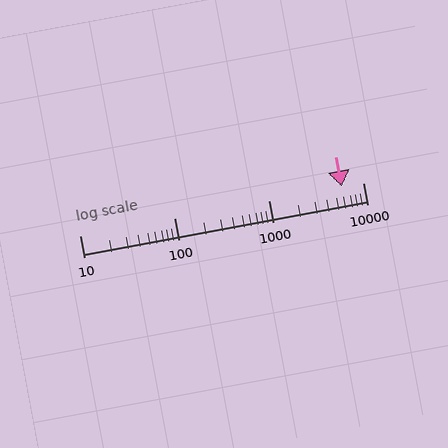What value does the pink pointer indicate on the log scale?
The pointer indicates approximately 6000.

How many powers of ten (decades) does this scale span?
The scale spans 3 decades, from 10 to 10000.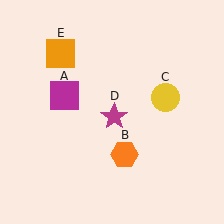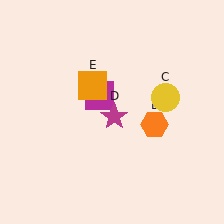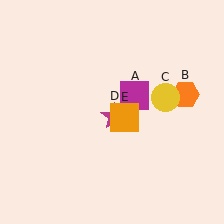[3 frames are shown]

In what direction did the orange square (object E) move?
The orange square (object E) moved down and to the right.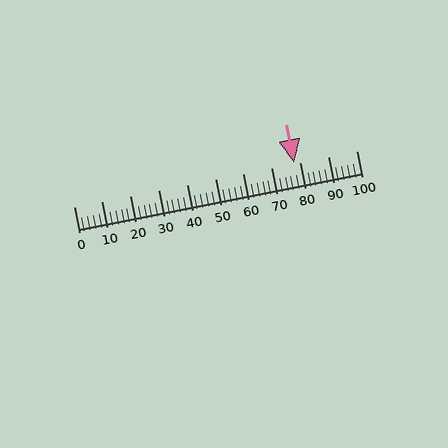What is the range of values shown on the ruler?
The ruler shows values from 0 to 100.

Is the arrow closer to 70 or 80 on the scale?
The arrow is closer to 80.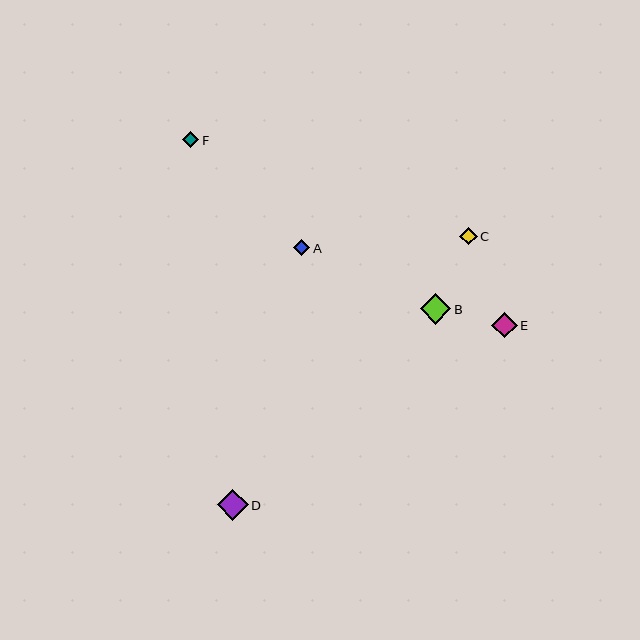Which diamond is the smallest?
Diamond F is the smallest with a size of approximately 16 pixels.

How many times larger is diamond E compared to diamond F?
Diamond E is approximately 1.6 times the size of diamond F.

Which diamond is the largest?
Diamond B is the largest with a size of approximately 31 pixels.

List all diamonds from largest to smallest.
From largest to smallest: B, D, E, C, A, F.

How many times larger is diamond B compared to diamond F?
Diamond B is approximately 1.9 times the size of diamond F.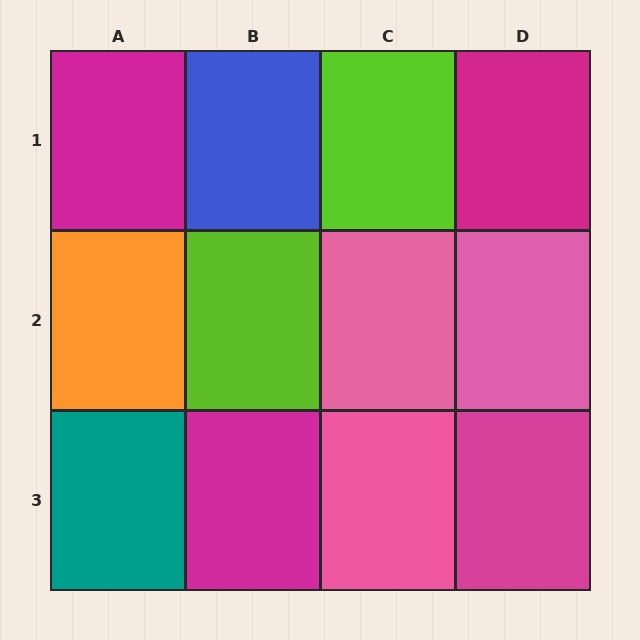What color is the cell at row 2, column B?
Lime.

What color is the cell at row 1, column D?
Magenta.